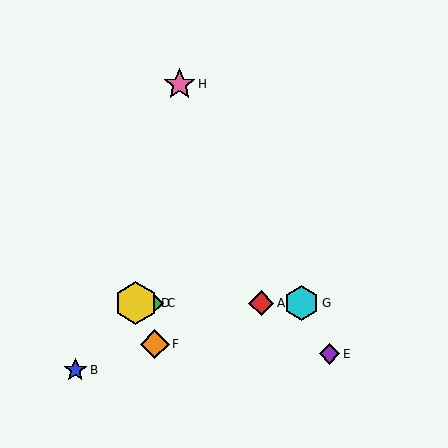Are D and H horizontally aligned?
No, D is at y≈303 and H is at y≈84.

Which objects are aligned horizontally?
Objects A, C, D, G are aligned horizontally.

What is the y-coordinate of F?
Object F is at y≈344.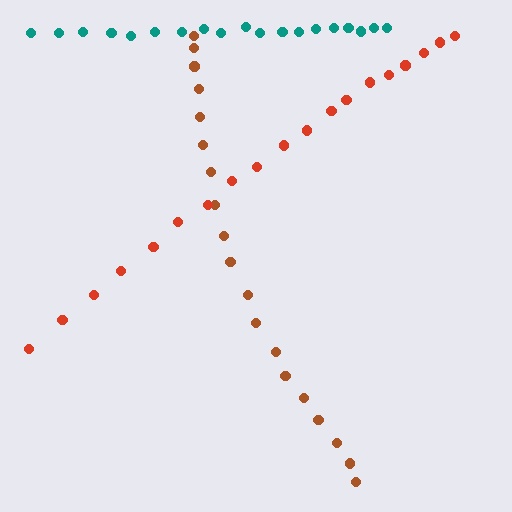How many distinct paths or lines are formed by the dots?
There are 3 distinct paths.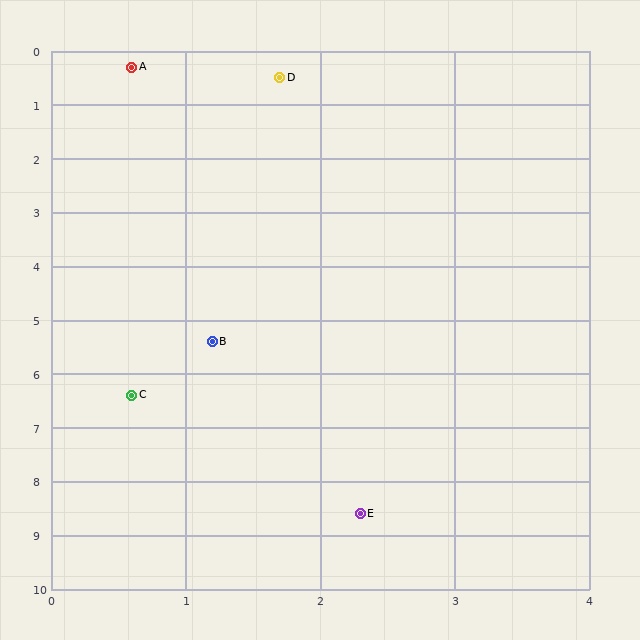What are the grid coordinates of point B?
Point B is at approximately (1.2, 5.4).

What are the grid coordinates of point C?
Point C is at approximately (0.6, 6.4).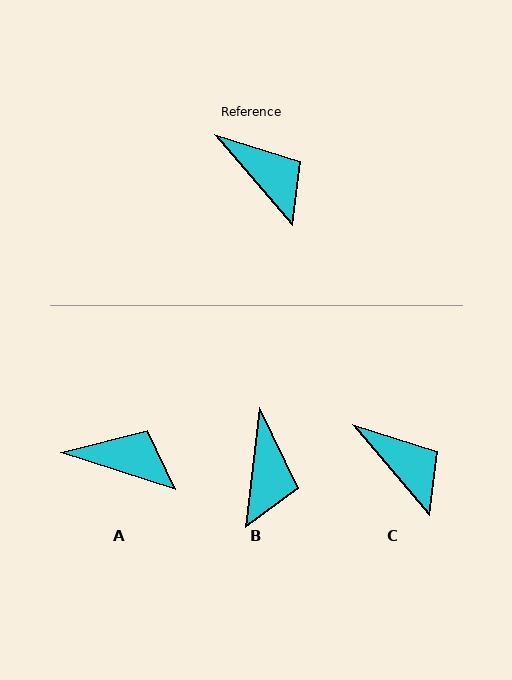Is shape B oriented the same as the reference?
No, it is off by about 47 degrees.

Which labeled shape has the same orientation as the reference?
C.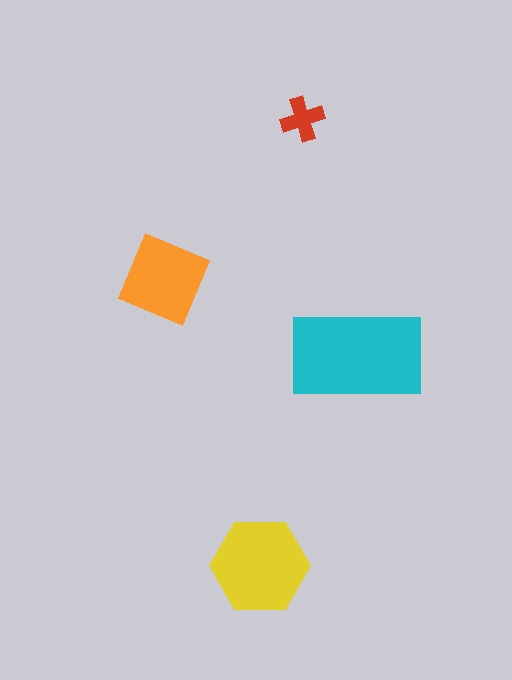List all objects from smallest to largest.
The red cross, the orange diamond, the yellow hexagon, the cyan rectangle.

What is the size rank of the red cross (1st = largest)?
4th.